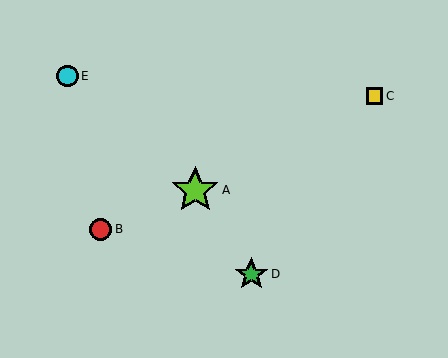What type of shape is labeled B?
Shape B is a red circle.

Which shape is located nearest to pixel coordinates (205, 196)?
The lime star (labeled A) at (195, 190) is nearest to that location.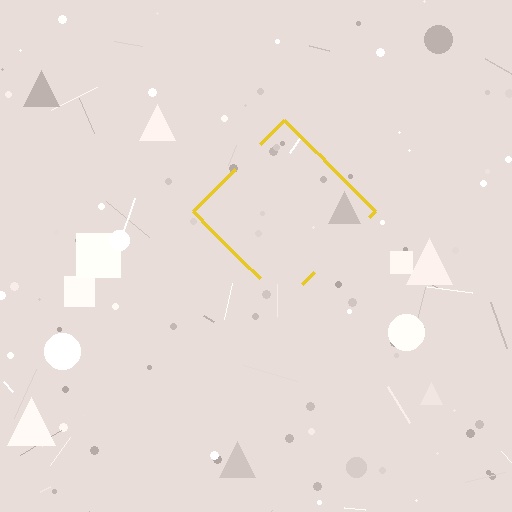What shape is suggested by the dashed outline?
The dashed outline suggests a diamond.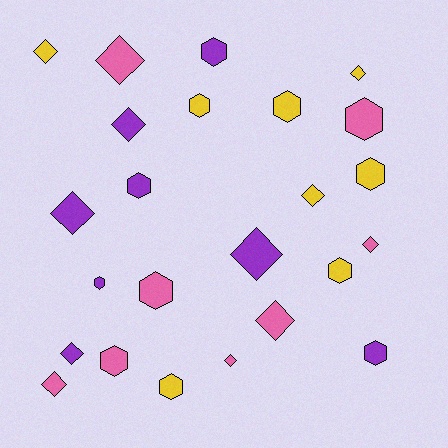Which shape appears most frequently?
Diamond, with 12 objects.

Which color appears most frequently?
Pink, with 8 objects.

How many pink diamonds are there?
There are 5 pink diamonds.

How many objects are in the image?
There are 24 objects.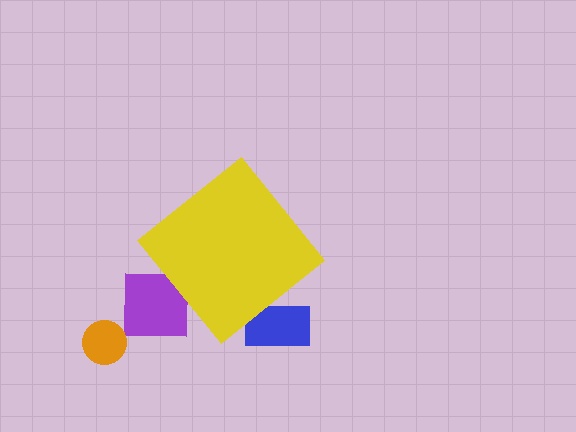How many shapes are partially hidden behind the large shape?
2 shapes are partially hidden.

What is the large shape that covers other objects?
A yellow diamond.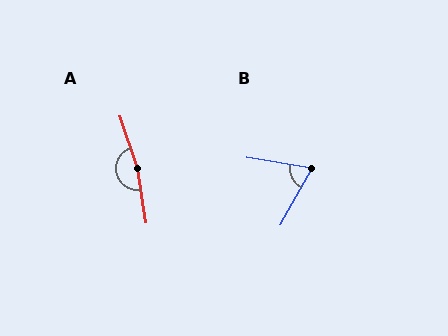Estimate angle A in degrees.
Approximately 170 degrees.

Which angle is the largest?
A, at approximately 170 degrees.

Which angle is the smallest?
B, at approximately 70 degrees.